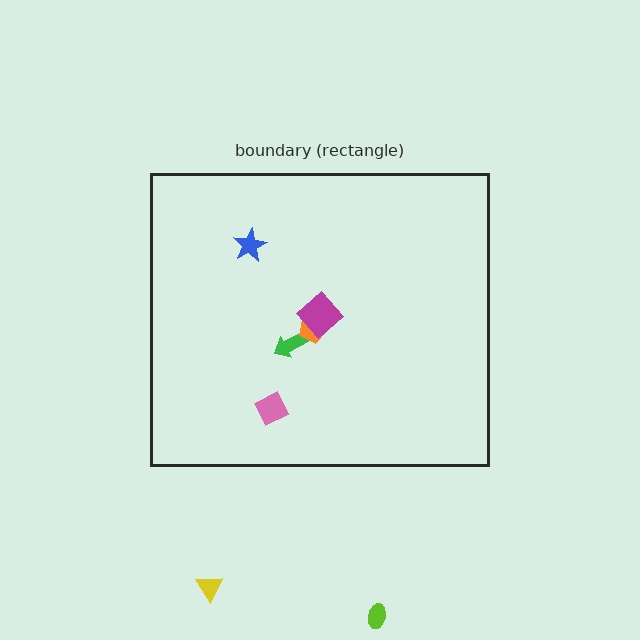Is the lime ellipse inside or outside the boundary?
Outside.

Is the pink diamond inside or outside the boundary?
Inside.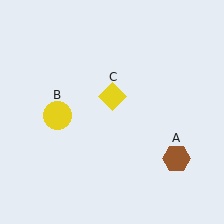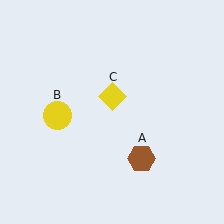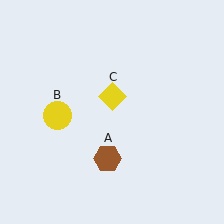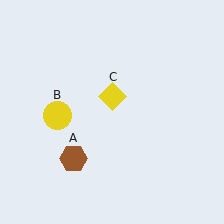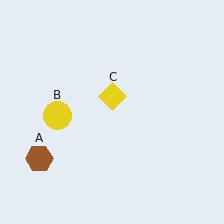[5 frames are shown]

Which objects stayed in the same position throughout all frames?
Yellow circle (object B) and yellow diamond (object C) remained stationary.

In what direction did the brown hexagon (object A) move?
The brown hexagon (object A) moved left.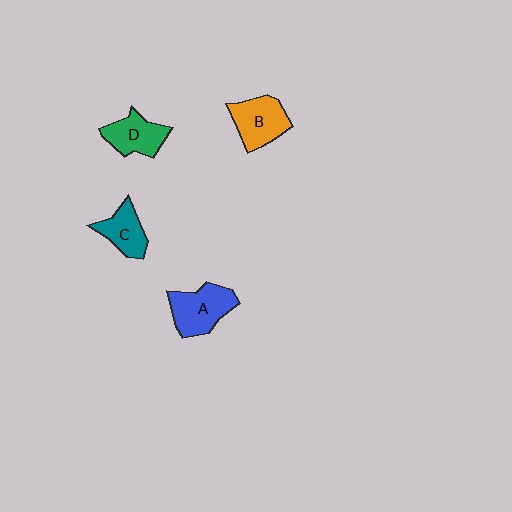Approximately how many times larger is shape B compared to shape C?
Approximately 1.3 times.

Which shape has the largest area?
Shape A (blue).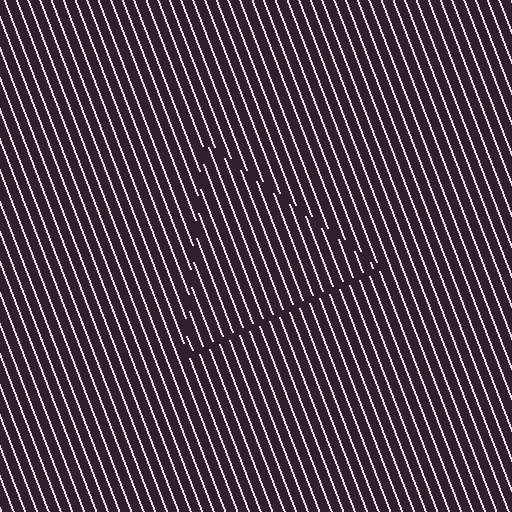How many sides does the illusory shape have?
3 sides — the line-ends trace a triangle.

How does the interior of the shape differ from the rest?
The interior of the shape contains the same grating, shifted by half a period — the contour is defined by the phase discontinuity where line-ends from the inner and outer gratings abut.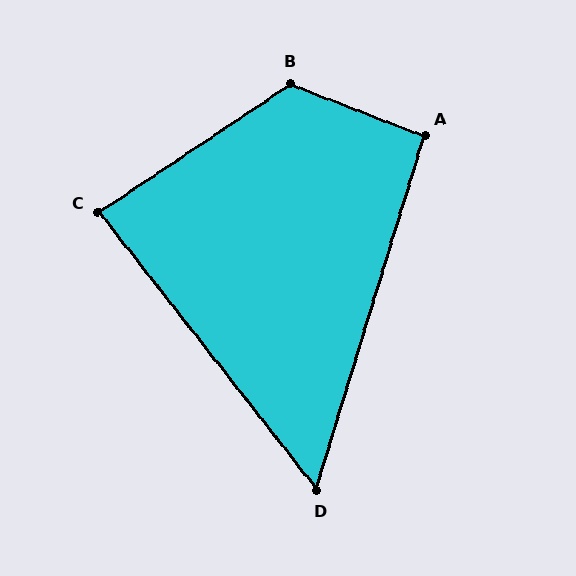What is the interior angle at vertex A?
Approximately 94 degrees (approximately right).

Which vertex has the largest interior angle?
B, at approximately 125 degrees.